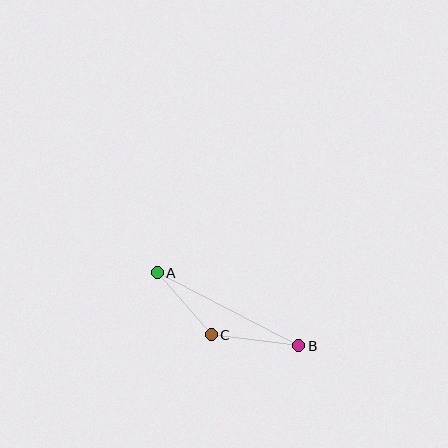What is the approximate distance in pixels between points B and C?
The distance between B and C is approximately 88 pixels.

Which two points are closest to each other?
Points A and C are closest to each other.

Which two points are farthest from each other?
Points A and B are farthest from each other.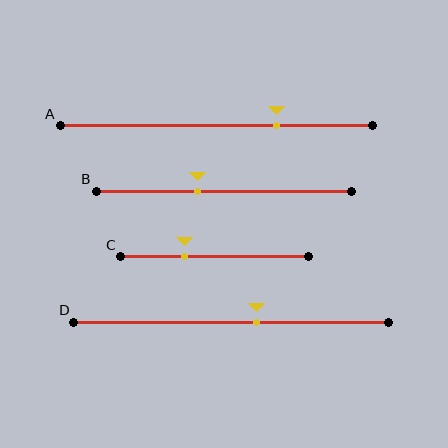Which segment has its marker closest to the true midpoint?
Segment D has its marker closest to the true midpoint.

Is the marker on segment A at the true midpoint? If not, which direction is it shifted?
No, the marker on segment A is shifted to the right by about 19% of the segment length.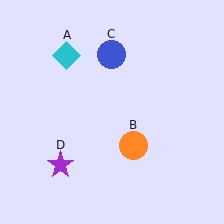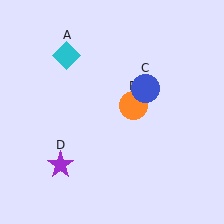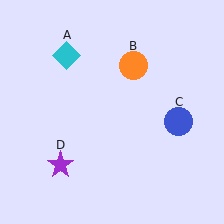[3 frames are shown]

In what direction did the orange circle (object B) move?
The orange circle (object B) moved up.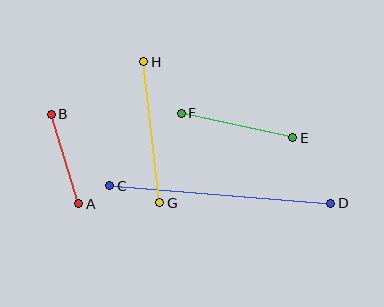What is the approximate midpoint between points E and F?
The midpoint is at approximately (237, 125) pixels.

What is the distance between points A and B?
The distance is approximately 93 pixels.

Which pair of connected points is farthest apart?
Points C and D are farthest apart.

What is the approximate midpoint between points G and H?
The midpoint is at approximately (152, 132) pixels.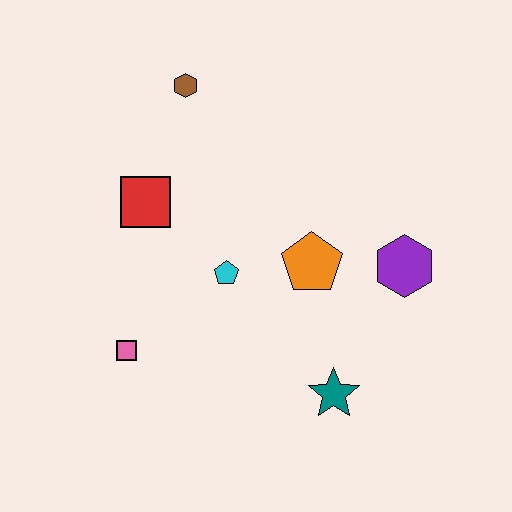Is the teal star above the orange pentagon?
No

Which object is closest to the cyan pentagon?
The orange pentagon is closest to the cyan pentagon.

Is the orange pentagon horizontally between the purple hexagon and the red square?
Yes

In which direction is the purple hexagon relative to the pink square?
The purple hexagon is to the right of the pink square.